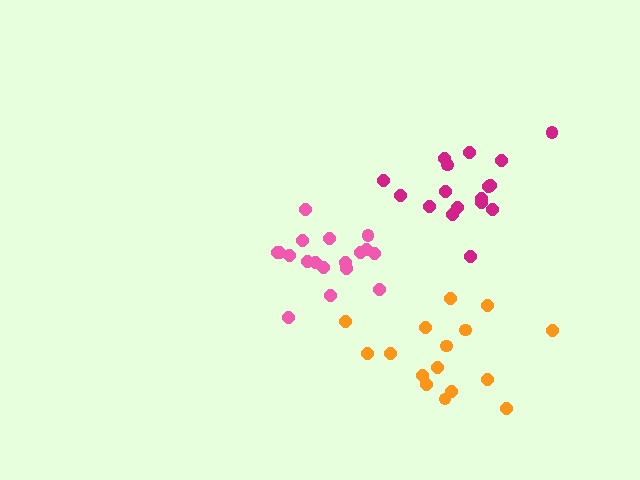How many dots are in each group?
Group 1: 17 dots, Group 2: 16 dots, Group 3: 18 dots (51 total).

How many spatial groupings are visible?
There are 3 spatial groupings.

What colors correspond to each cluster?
The clusters are colored: magenta, orange, pink.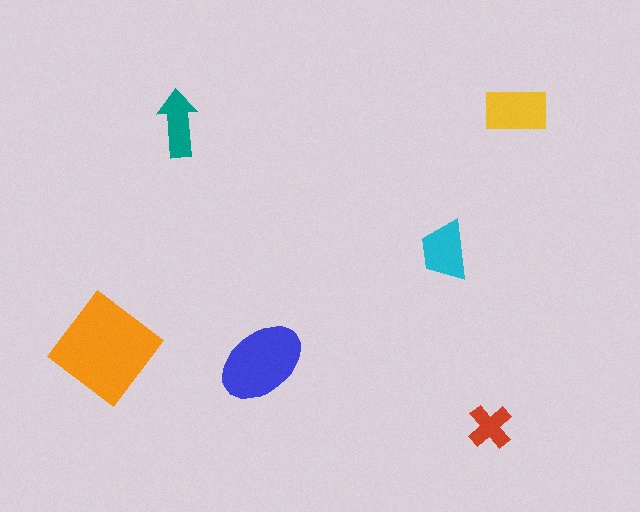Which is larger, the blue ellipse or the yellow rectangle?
The blue ellipse.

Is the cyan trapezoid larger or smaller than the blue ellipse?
Smaller.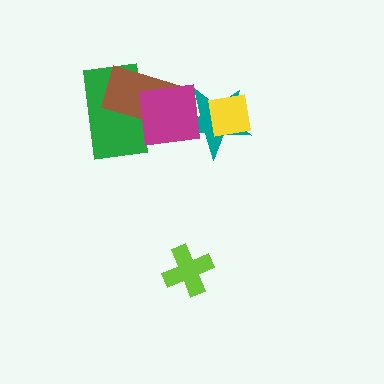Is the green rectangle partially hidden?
Yes, it is partially covered by another shape.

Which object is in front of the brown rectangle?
The magenta square is in front of the brown rectangle.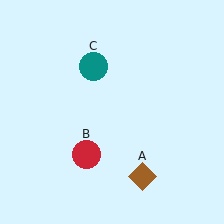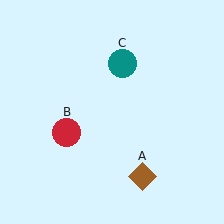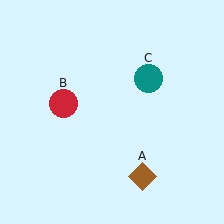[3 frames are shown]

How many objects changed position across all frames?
2 objects changed position: red circle (object B), teal circle (object C).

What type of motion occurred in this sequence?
The red circle (object B), teal circle (object C) rotated clockwise around the center of the scene.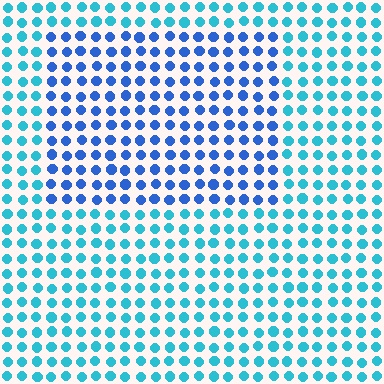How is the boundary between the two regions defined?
The boundary is defined purely by a slight shift in hue (about 33 degrees). Spacing, size, and orientation are identical on both sides.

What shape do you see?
I see a rectangle.